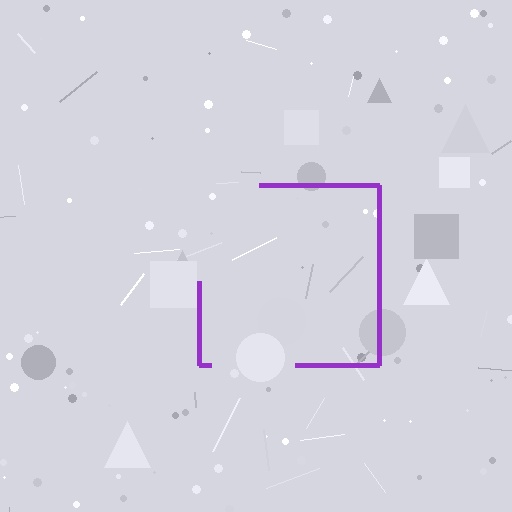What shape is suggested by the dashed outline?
The dashed outline suggests a square.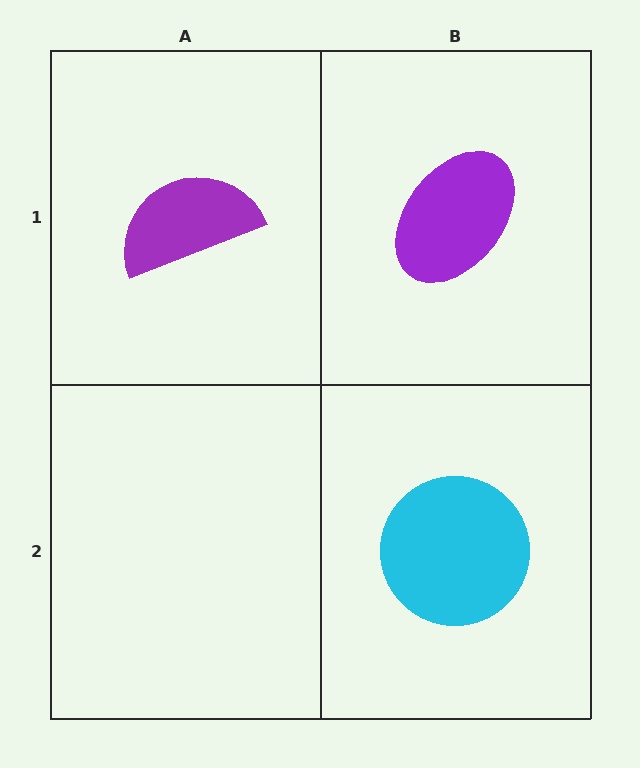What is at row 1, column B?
A purple ellipse.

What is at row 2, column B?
A cyan circle.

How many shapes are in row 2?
1 shape.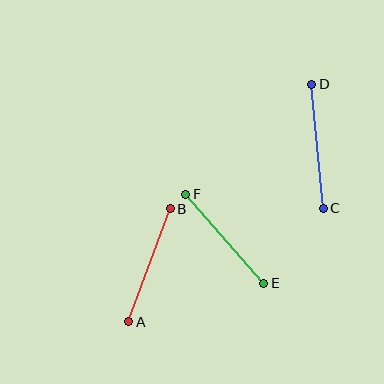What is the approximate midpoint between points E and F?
The midpoint is at approximately (225, 239) pixels.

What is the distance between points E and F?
The distance is approximately 118 pixels.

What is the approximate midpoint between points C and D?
The midpoint is at approximately (318, 146) pixels.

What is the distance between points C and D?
The distance is approximately 125 pixels.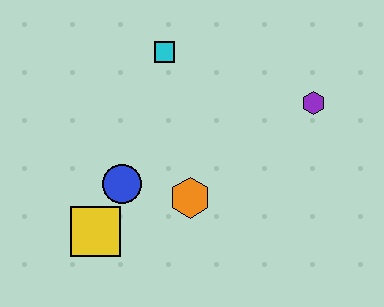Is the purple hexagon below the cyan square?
Yes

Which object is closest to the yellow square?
The blue circle is closest to the yellow square.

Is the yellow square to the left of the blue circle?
Yes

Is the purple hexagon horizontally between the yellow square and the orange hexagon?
No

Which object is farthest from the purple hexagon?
The yellow square is farthest from the purple hexagon.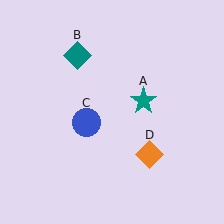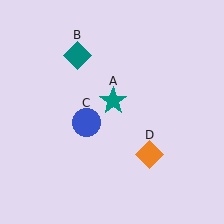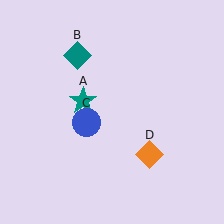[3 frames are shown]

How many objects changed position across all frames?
1 object changed position: teal star (object A).